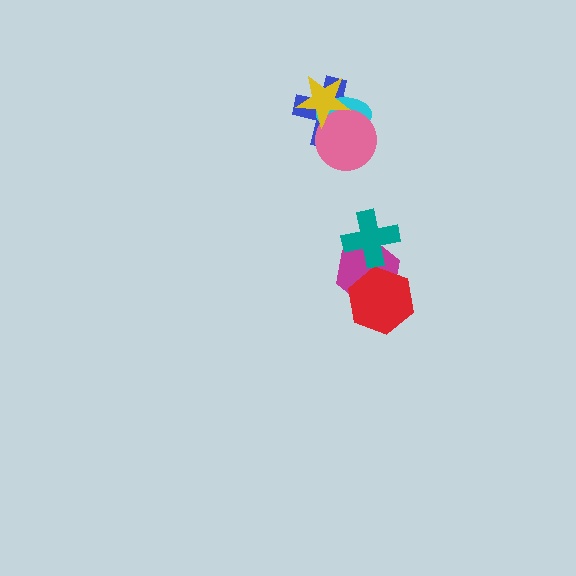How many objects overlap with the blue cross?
3 objects overlap with the blue cross.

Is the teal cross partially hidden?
No, no other shape covers it.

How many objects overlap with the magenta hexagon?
2 objects overlap with the magenta hexagon.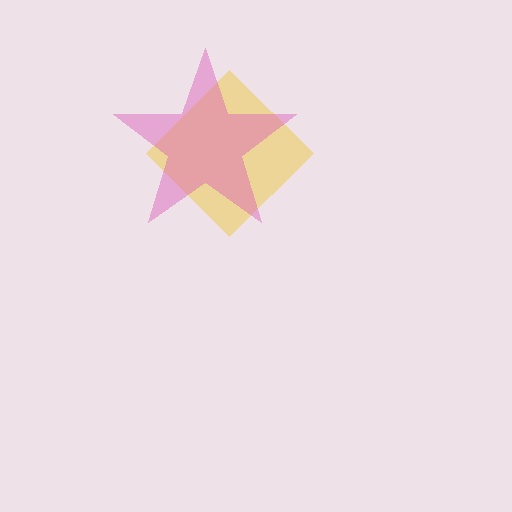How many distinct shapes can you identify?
There are 2 distinct shapes: a yellow diamond, a pink star.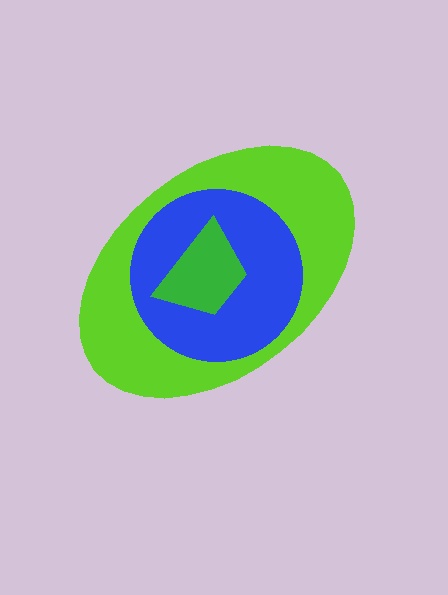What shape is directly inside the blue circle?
The green trapezoid.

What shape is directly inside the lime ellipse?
The blue circle.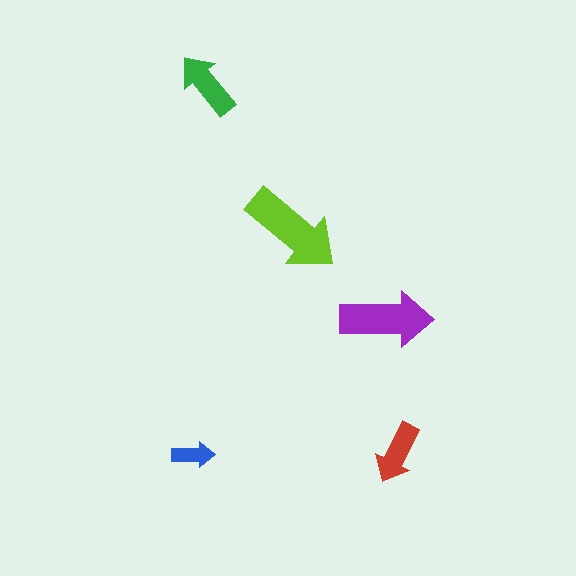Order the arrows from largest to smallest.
the lime one, the purple one, the green one, the red one, the blue one.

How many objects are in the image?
There are 5 objects in the image.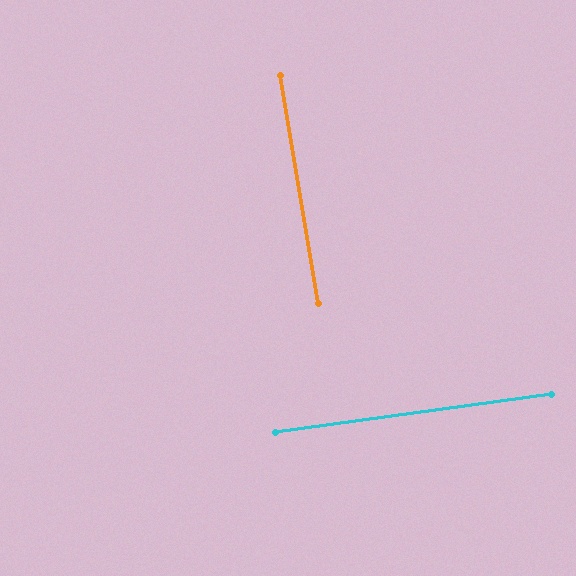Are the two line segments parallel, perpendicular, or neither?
Perpendicular — they meet at approximately 88°.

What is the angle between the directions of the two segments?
Approximately 88 degrees.